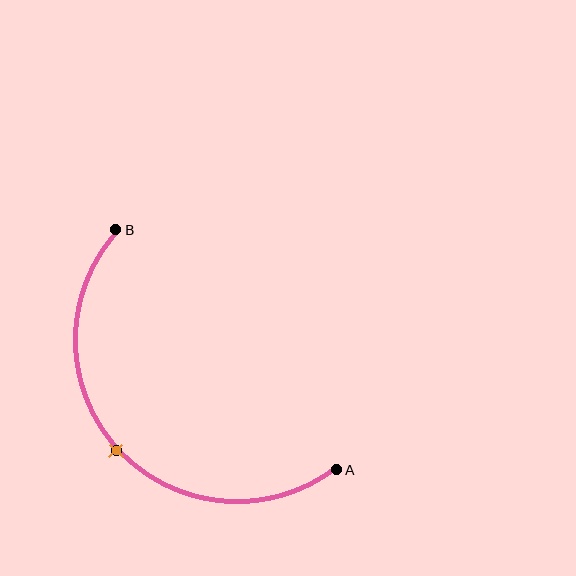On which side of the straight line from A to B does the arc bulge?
The arc bulges below and to the left of the straight line connecting A and B.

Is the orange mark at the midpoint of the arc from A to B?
Yes. The orange mark lies on the arc at equal arc-length from both A and B — it is the arc midpoint.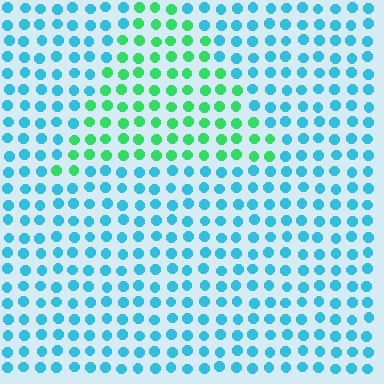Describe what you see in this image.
The image is filled with small cyan elements in a uniform arrangement. A triangle-shaped region is visible where the elements are tinted to a slightly different hue, forming a subtle color boundary.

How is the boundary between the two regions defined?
The boundary is defined purely by a slight shift in hue (about 53 degrees). Spacing, size, and orientation are identical on both sides.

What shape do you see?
I see a triangle.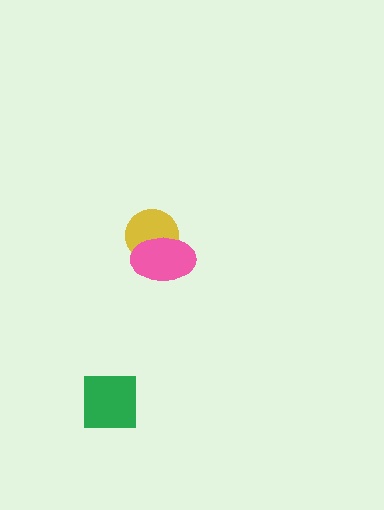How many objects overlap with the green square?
0 objects overlap with the green square.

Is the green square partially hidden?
No, no other shape covers it.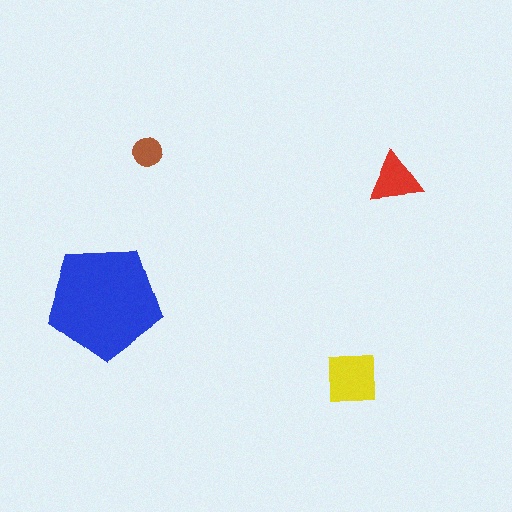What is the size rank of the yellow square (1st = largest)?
2nd.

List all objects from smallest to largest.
The brown circle, the red triangle, the yellow square, the blue pentagon.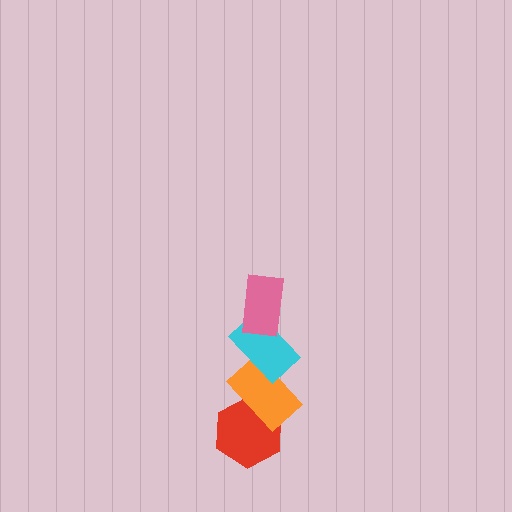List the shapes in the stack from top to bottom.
From top to bottom: the pink rectangle, the cyan rectangle, the orange rectangle, the red hexagon.